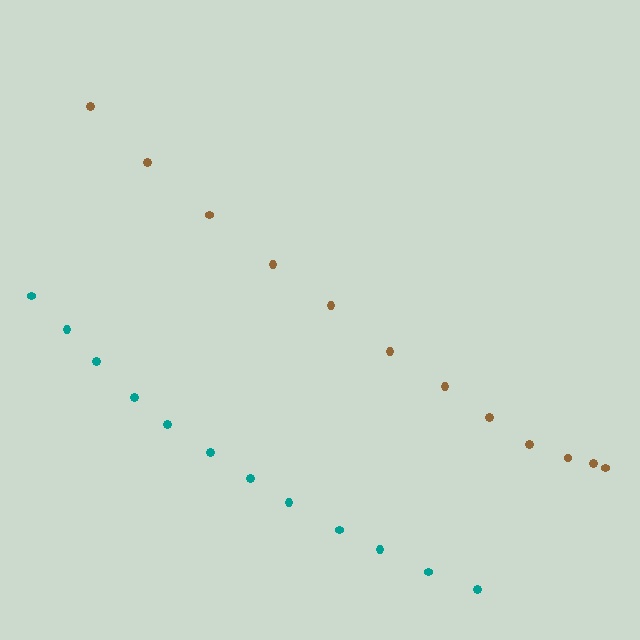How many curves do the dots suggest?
There are 2 distinct paths.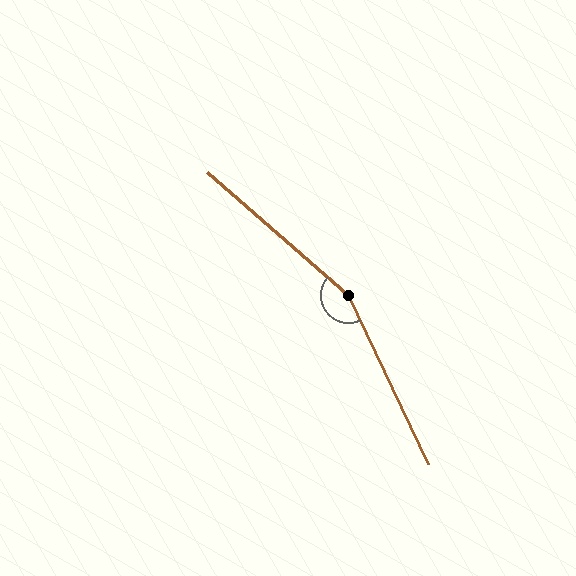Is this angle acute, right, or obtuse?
It is obtuse.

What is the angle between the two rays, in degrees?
Approximately 157 degrees.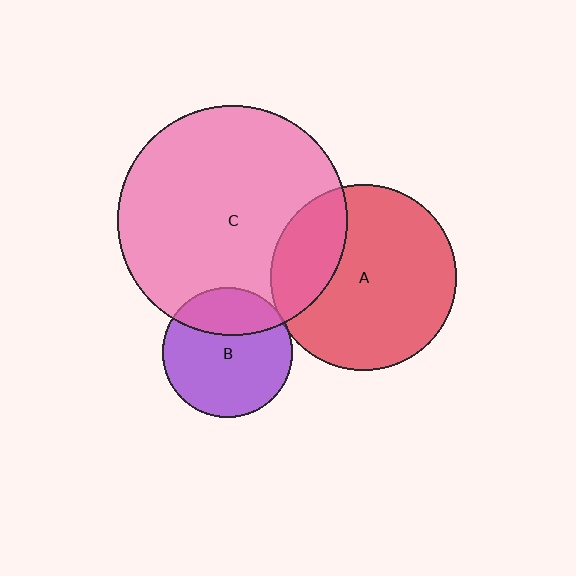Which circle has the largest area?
Circle C (pink).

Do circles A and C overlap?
Yes.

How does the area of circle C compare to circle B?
Approximately 3.1 times.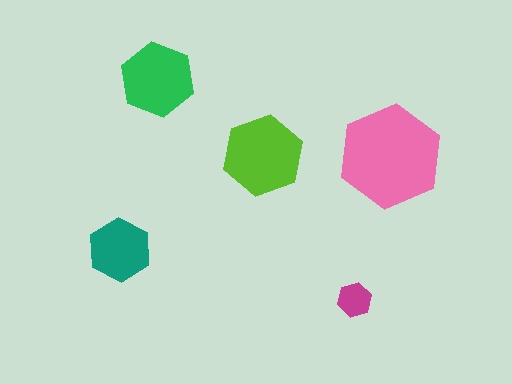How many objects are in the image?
There are 5 objects in the image.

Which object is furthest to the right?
The pink hexagon is rightmost.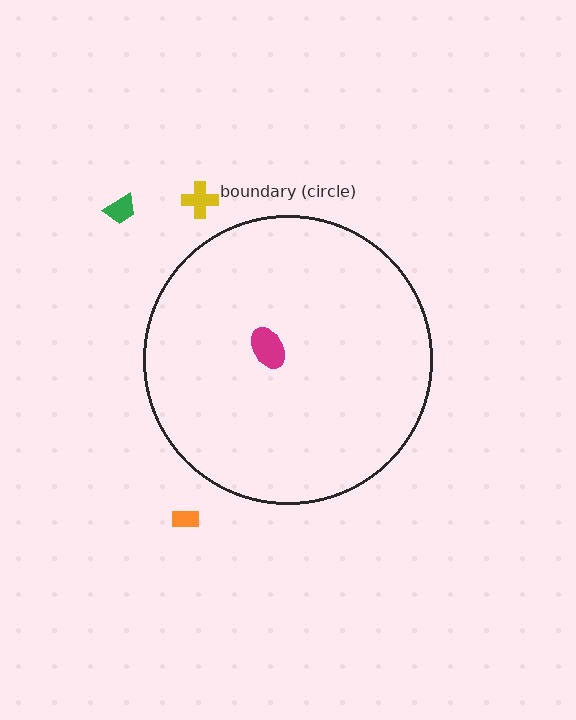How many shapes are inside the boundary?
1 inside, 3 outside.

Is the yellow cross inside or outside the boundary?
Outside.